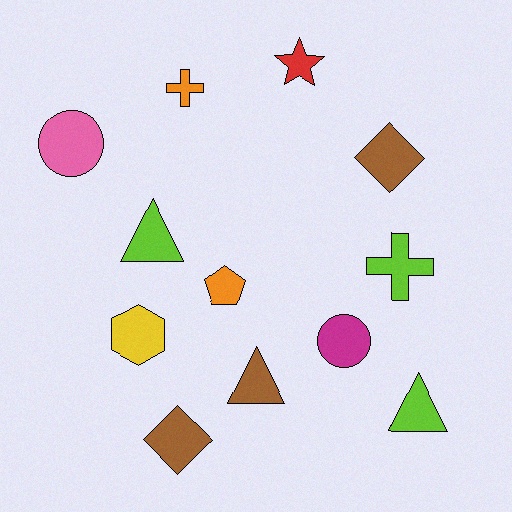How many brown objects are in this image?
There are 3 brown objects.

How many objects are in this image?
There are 12 objects.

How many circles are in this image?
There are 2 circles.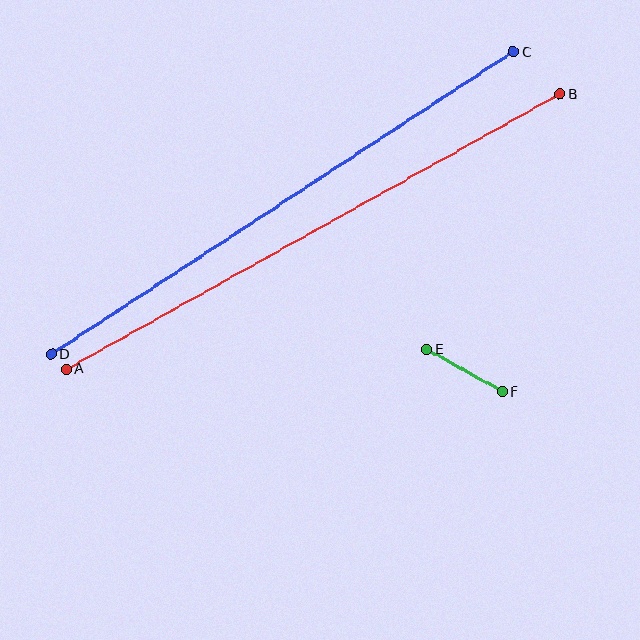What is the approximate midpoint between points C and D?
The midpoint is at approximately (282, 203) pixels.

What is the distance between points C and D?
The distance is approximately 552 pixels.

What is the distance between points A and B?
The distance is approximately 566 pixels.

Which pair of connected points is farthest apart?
Points A and B are farthest apart.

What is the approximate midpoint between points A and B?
The midpoint is at approximately (313, 232) pixels.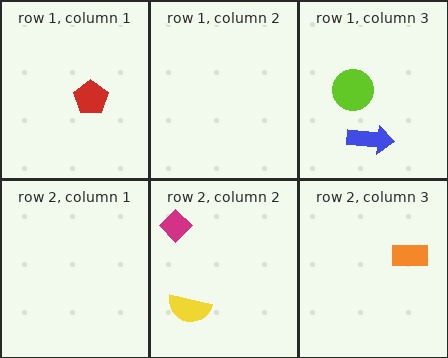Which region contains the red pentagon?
The row 1, column 1 region.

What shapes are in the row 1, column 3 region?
The lime circle, the blue arrow.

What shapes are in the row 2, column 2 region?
The yellow semicircle, the magenta diamond.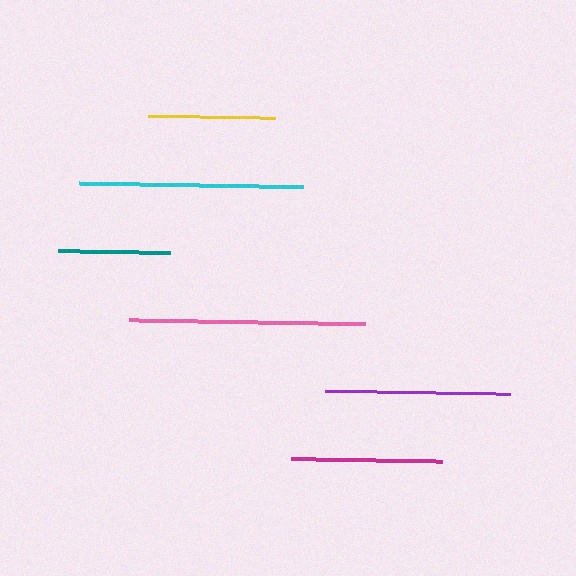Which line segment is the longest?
The pink line is the longest at approximately 236 pixels.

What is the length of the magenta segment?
The magenta segment is approximately 151 pixels long.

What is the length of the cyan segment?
The cyan segment is approximately 224 pixels long.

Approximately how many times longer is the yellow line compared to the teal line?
The yellow line is approximately 1.1 times the length of the teal line.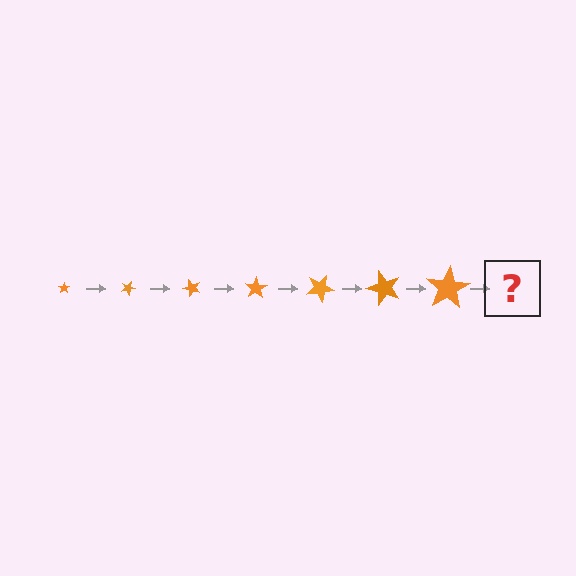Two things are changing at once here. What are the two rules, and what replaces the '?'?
The two rules are that the star grows larger each step and it rotates 25 degrees each step. The '?' should be a star, larger than the previous one and rotated 175 degrees from the start.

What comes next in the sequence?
The next element should be a star, larger than the previous one and rotated 175 degrees from the start.